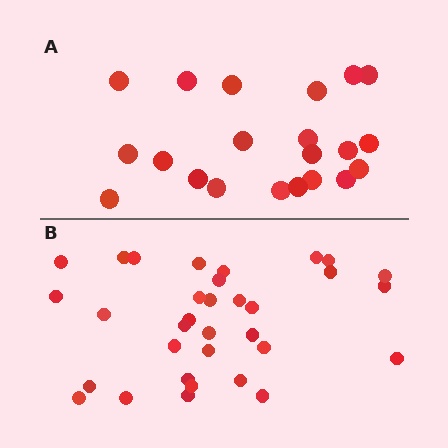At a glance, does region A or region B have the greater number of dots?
Region B (the bottom region) has more dots.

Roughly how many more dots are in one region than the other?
Region B has roughly 12 or so more dots than region A.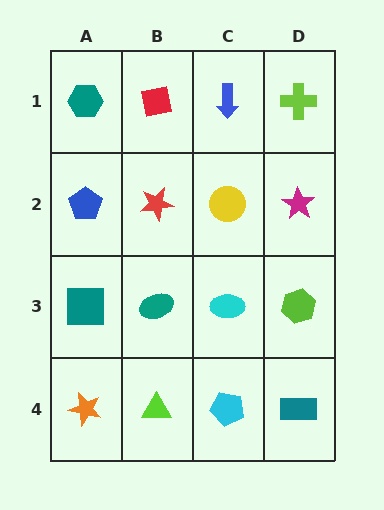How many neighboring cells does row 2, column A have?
3.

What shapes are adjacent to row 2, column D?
A lime cross (row 1, column D), a lime hexagon (row 3, column D), a yellow circle (row 2, column C).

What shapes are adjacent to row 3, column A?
A blue pentagon (row 2, column A), an orange star (row 4, column A), a teal ellipse (row 3, column B).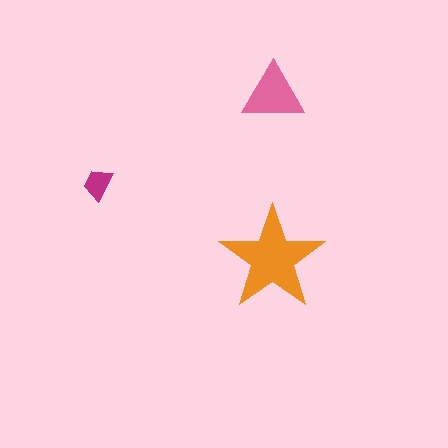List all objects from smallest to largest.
The magenta trapezoid, the pink triangle, the orange star.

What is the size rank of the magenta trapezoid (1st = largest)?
3rd.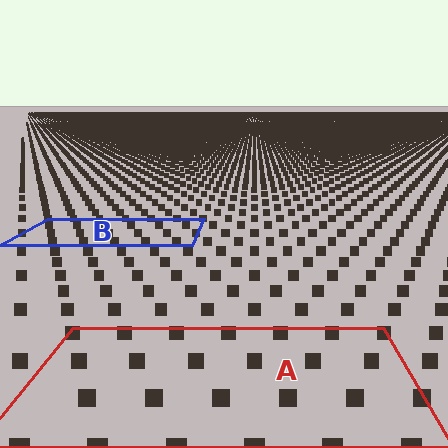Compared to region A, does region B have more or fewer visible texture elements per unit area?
Region B has more texture elements per unit area — they are packed more densely because it is farther away.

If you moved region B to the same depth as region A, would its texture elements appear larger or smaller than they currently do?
They would appear larger. At a closer depth, the same texture elements are projected at a bigger on-screen size.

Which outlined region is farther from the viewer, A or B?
Region B is farther from the viewer — the texture elements inside it appear smaller and more densely packed.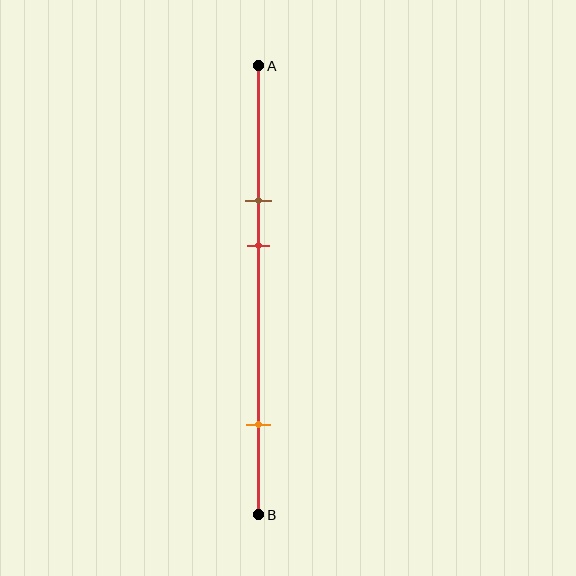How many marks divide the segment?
There are 3 marks dividing the segment.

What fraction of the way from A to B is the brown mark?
The brown mark is approximately 30% (0.3) of the way from A to B.